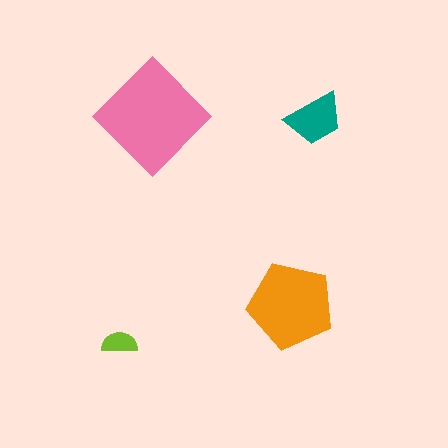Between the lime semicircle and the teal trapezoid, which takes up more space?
The teal trapezoid.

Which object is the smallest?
The lime semicircle.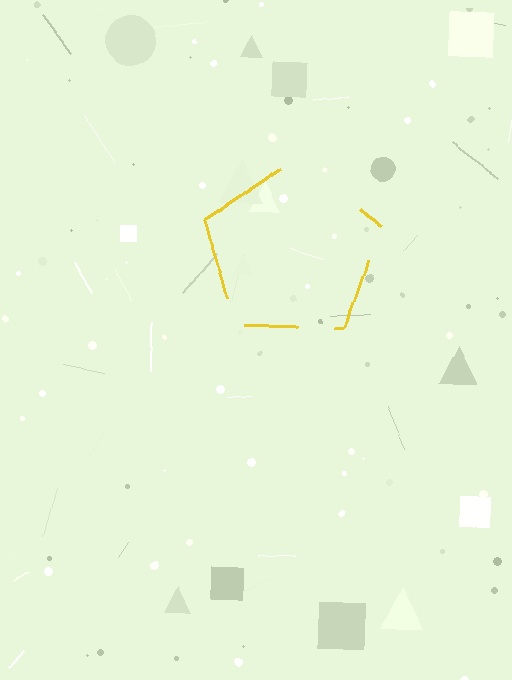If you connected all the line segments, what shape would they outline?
They would outline a pentagon.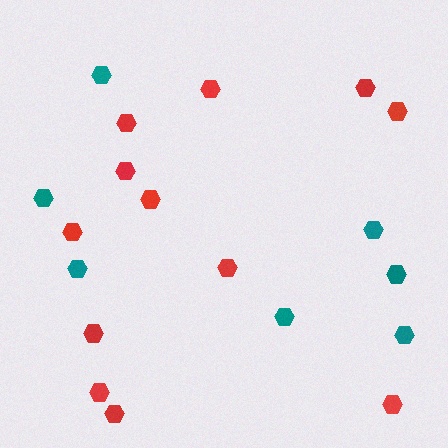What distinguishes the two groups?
There are 2 groups: one group of red hexagons (12) and one group of teal hexagons (7).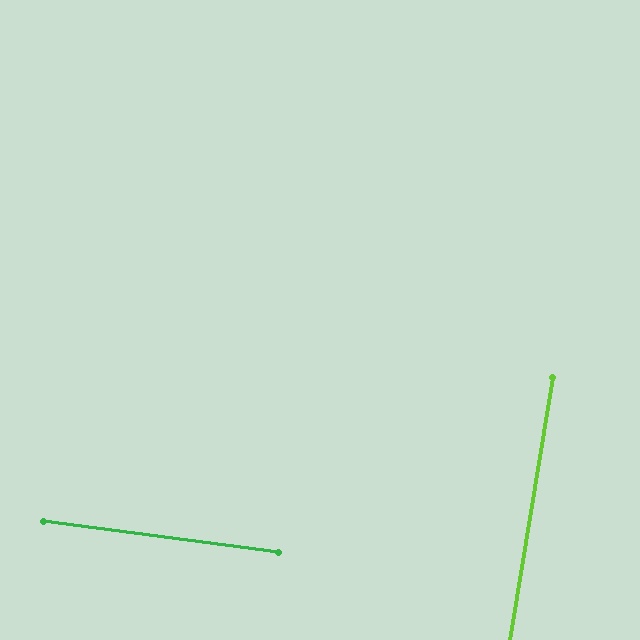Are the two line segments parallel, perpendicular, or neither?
Perpendicular — they meet at approximately 88°.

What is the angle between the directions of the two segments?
Approximately 88 degrees.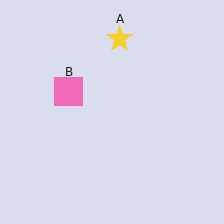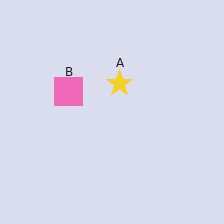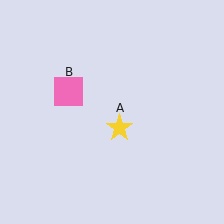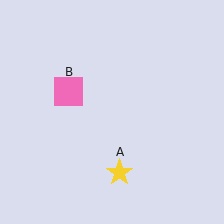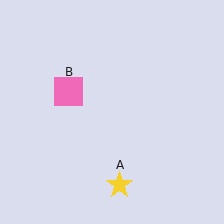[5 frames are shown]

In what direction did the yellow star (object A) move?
The yellow star (object A) moved down.